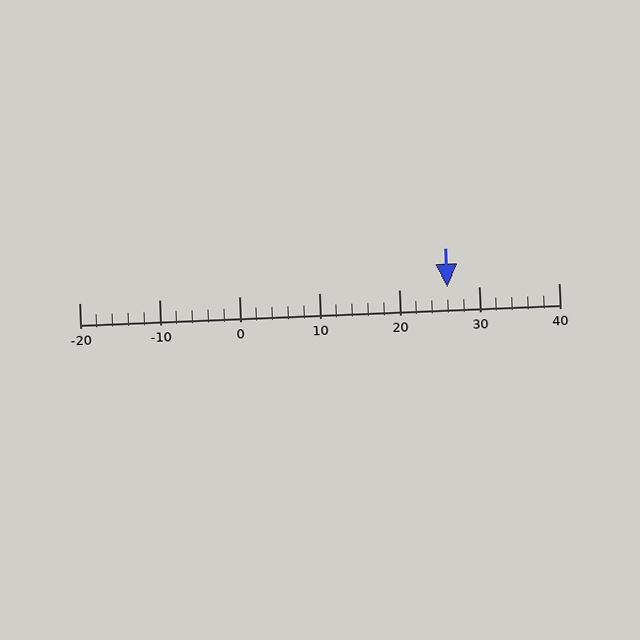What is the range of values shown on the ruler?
The ruler shows values from -20 to 40.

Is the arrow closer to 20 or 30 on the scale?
The arrow is closer to 30.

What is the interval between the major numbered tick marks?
The major tick marks are spaced 10 units apart.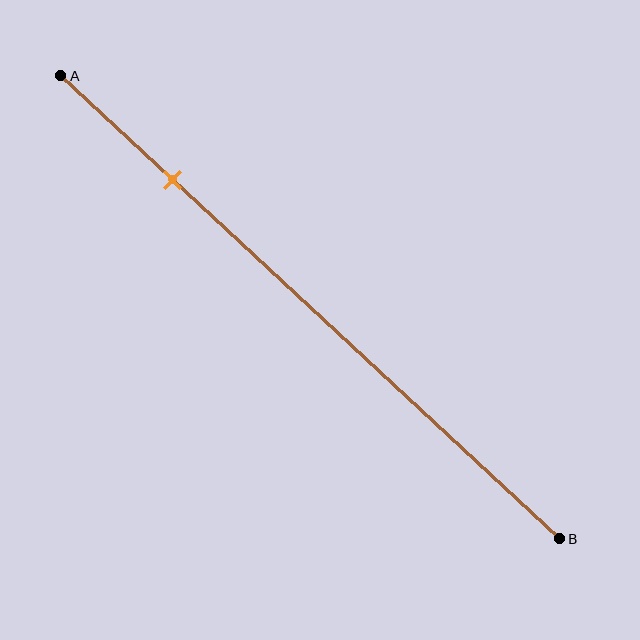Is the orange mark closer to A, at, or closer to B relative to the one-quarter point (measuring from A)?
The orange mark is approximately at the one-quarter point of segment AB.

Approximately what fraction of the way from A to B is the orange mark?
The orange mark is approximately 20% of the way from A to B.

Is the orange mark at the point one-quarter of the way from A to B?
Yes, the mark is approximately at the one-quarter point.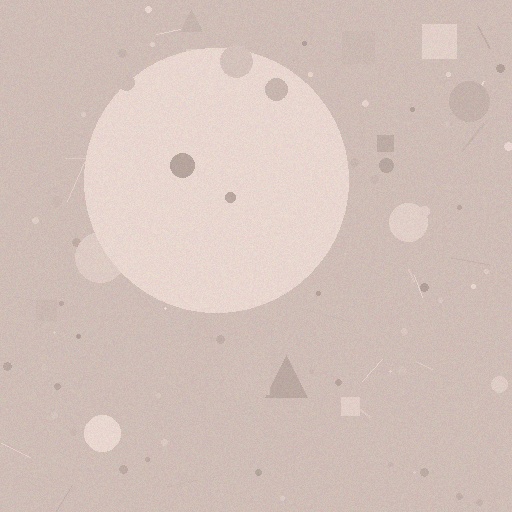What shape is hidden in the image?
A circle is hidden in the image.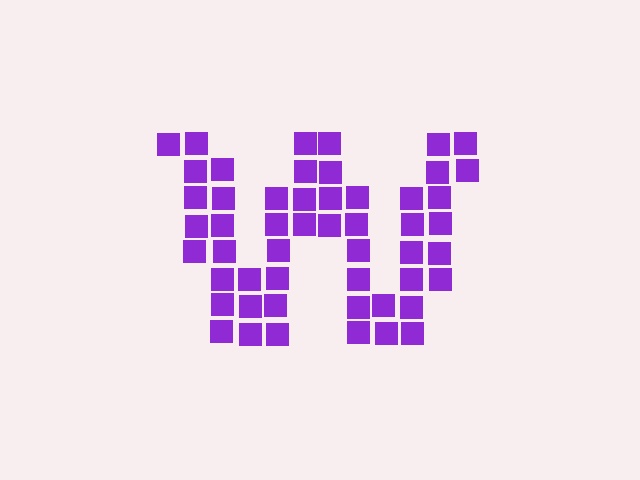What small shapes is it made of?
It is made of small squares.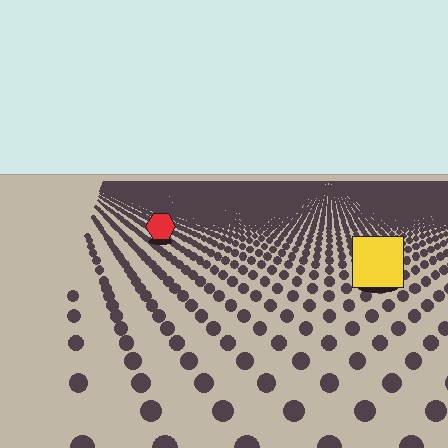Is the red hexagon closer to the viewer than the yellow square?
No. The yellow square is closer — you can tell from the texture gradient: the ground texture is coarser near it.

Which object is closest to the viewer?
The yellow square is closest. The texture marks near it are larger and more spread out.